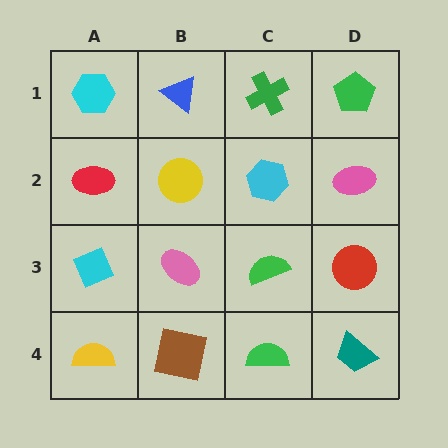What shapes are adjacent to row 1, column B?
A yellow circle (row 2, column B), a cyan hexagon (row 1, column A), a green cross (row 1, column C).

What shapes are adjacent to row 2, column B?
A blue triangle (row 1, column B), a pink ellipse (row 3, column B), a red ellipse (row 2, column A), a cyan hexagon (row 2, column C).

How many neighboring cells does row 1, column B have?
3.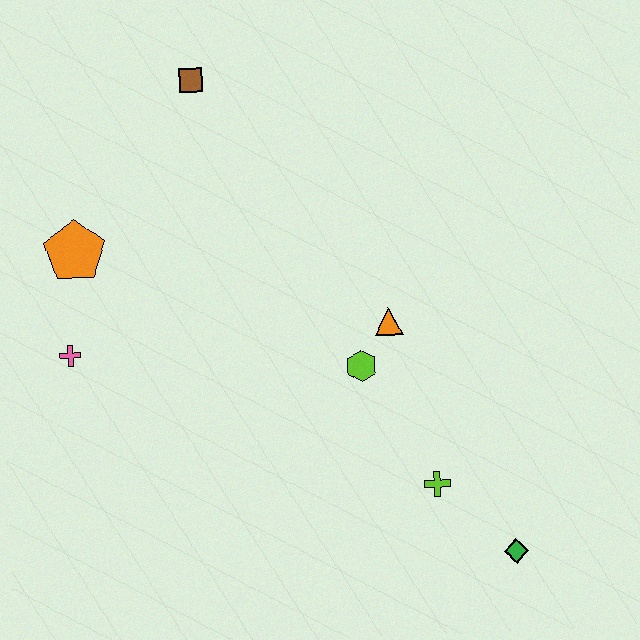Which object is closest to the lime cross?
The green diamond is closest to the lime cross.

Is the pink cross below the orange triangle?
Yes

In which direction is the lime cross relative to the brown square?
The lime cross is below the brown square.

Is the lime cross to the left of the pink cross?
No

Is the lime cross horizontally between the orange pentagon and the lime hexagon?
No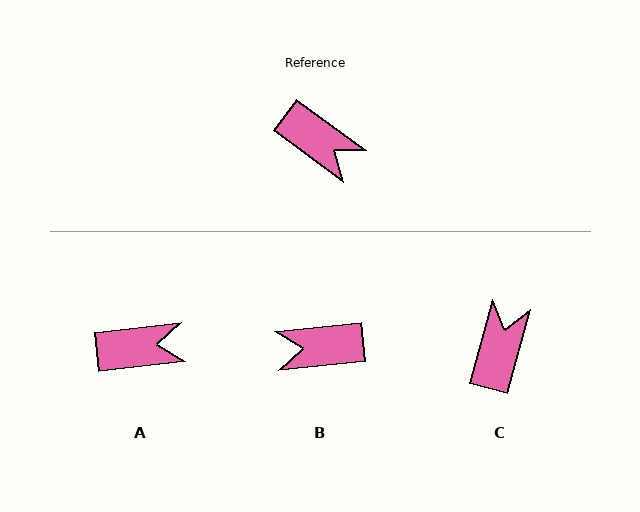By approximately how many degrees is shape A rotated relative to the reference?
Approximately 42 degrees counter-clockwise.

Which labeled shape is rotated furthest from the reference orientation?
B, about 138 degrees away.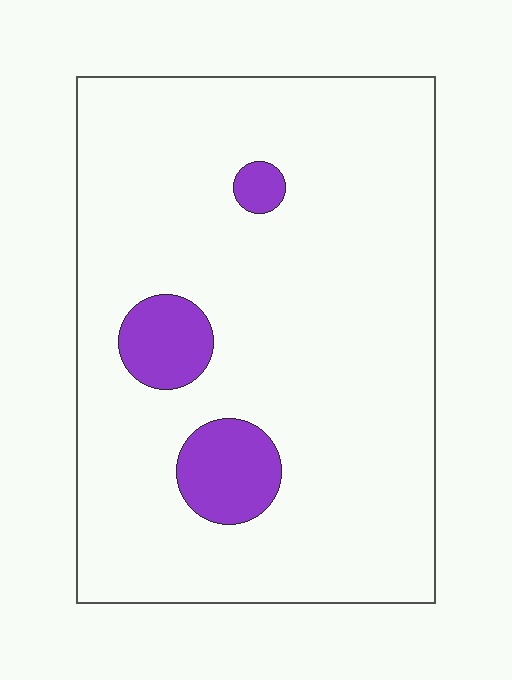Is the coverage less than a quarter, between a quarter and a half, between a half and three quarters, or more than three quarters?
Less than a quarter.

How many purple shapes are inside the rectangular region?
3.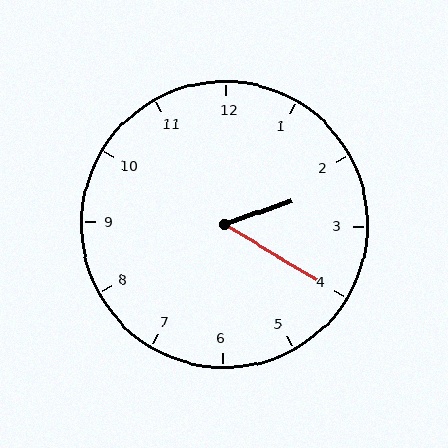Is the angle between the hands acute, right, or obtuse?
It is acute.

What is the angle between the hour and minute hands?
Approximately 50 degrees.